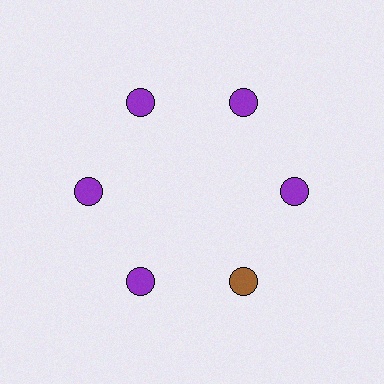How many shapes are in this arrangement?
There are 6 shapes arranged in a ring pattern.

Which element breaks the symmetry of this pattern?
The brown circle at roughly the 5 o'clock position breaks the symmetry. All other shapes are purple circles.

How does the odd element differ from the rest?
It has a different color: brown instead of purple.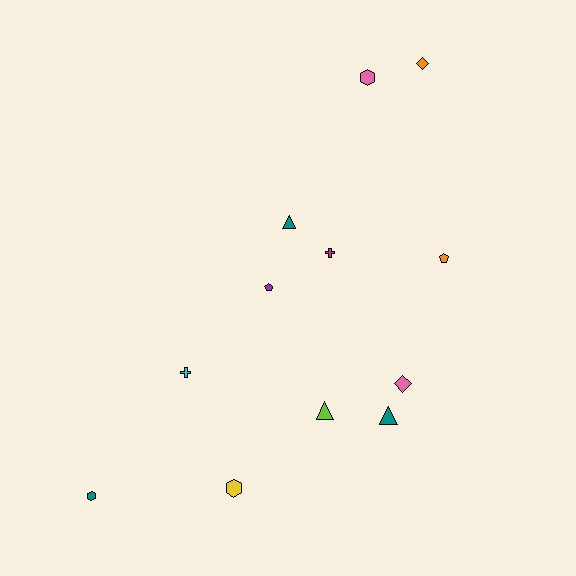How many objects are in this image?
There are 12 objects.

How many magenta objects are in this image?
There is 1 magenta object.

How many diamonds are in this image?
There are 2 diamonds.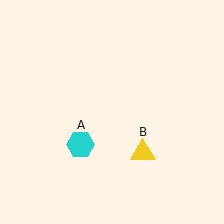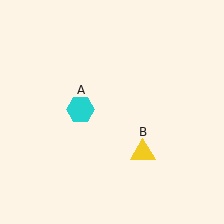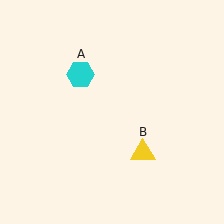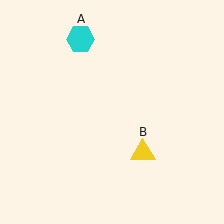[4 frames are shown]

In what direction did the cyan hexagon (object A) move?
The cyan hexagon (object A) moved up.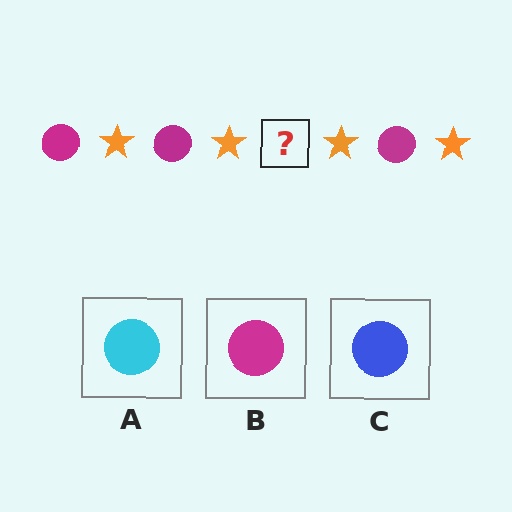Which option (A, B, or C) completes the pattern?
B.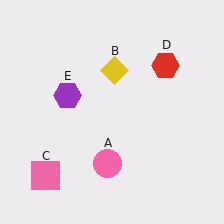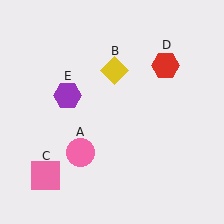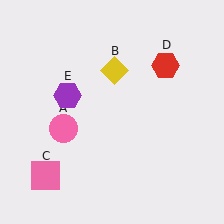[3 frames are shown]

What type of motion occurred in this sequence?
The pink circle (object A) rotated clockwise around the center of the scene.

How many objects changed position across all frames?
1 object changed position: pink circle (object A).